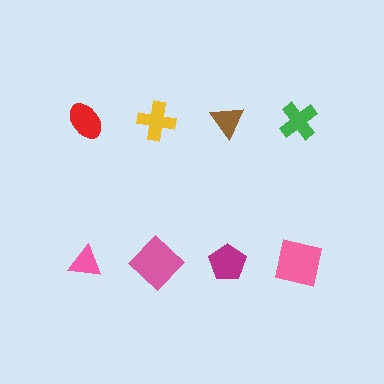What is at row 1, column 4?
A green cross.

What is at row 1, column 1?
A red ellipse.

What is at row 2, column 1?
A pink triangle.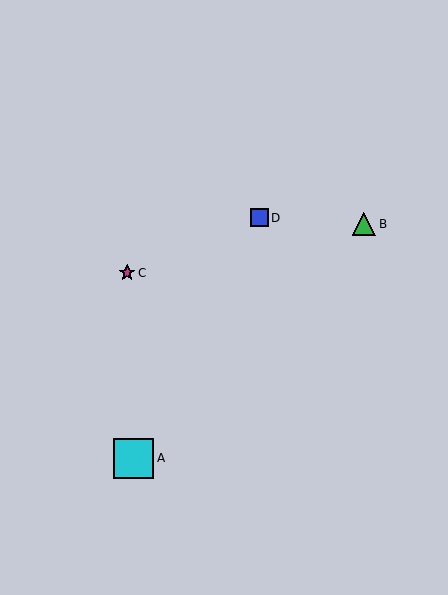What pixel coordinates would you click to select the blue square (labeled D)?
Click at (259, 218) to select the blue square D.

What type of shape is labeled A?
Shape A is a cyan square.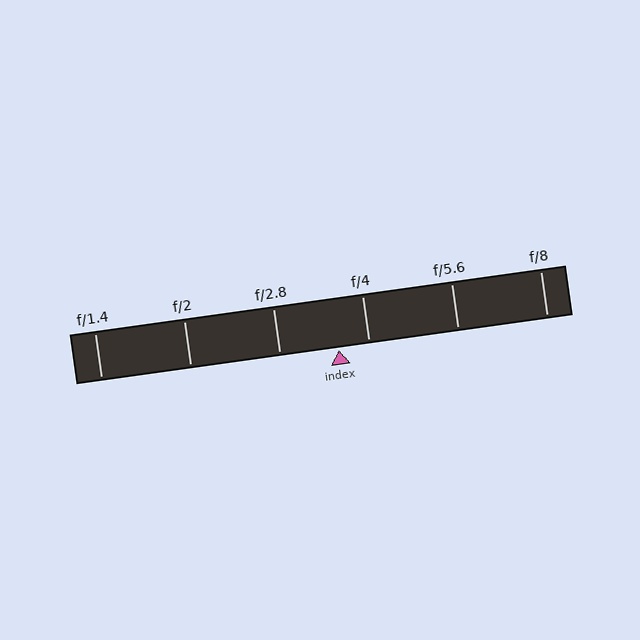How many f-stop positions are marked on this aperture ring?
There are 6 f-stop positions marked.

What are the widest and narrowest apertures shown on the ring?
The widest aperture shown is f/1.4 and the narrowest is f/8.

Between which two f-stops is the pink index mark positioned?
The index mark is between f/2.8 and f/4.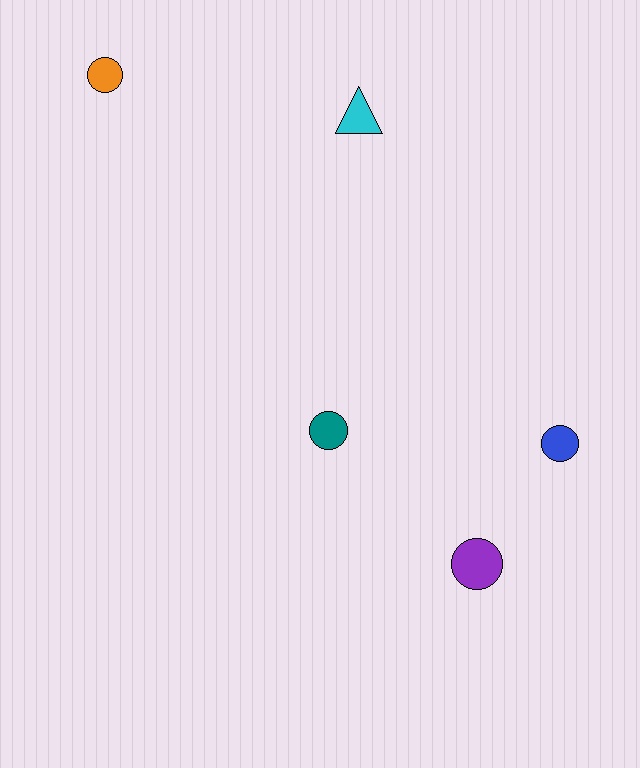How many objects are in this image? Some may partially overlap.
There are 5 objects.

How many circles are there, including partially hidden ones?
There are 4 circles.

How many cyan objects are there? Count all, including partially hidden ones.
There is 1 cyan object.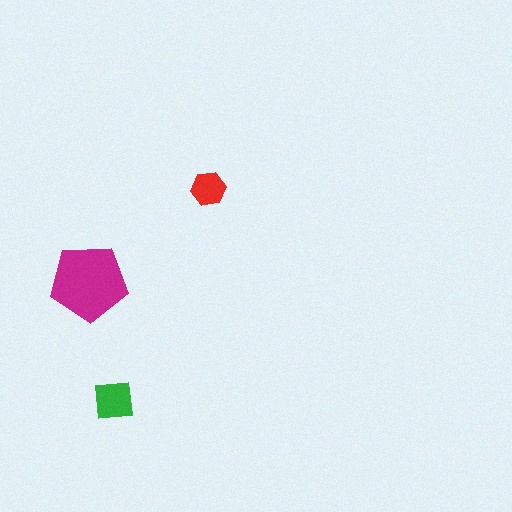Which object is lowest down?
The green square is bottommost.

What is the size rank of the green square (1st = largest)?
2nd.